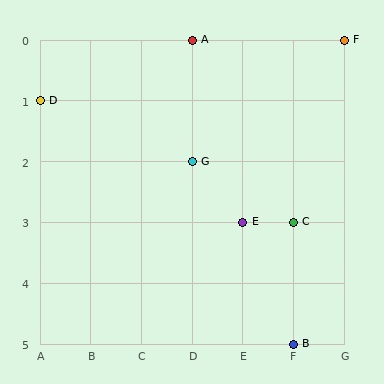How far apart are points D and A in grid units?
Points D and A are 3 columns and 1 row apart (about 3.2 grid units diagonally).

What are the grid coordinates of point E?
Point E is at grid coordinates (E, 3).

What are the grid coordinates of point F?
Point F is at grid coordinates (G, 0).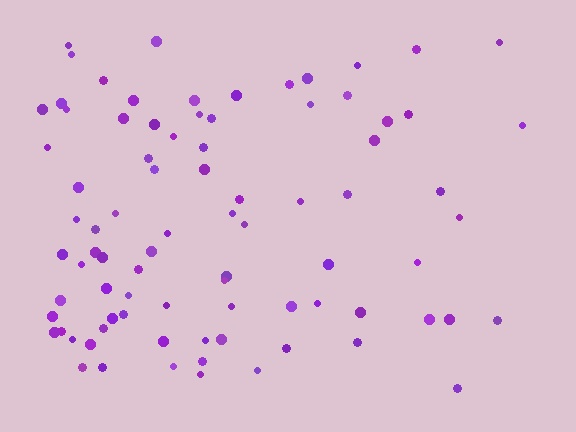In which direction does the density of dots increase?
From right to left, with the left side densest.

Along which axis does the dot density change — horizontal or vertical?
Horizontal.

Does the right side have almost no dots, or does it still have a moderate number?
Still a moderate number, just noticeably fewer than the left.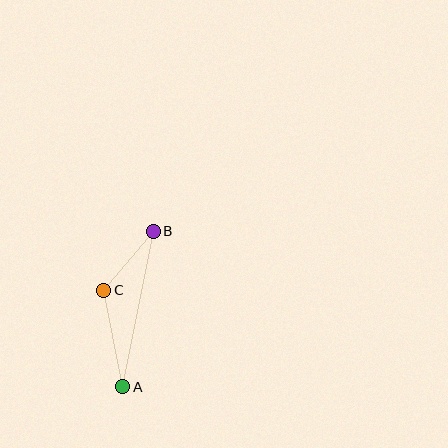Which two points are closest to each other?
Points B and C are closest to each other.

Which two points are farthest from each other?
Points A and B are farthest from each other.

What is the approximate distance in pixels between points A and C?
The distance between A and C is approximately 98 pixels.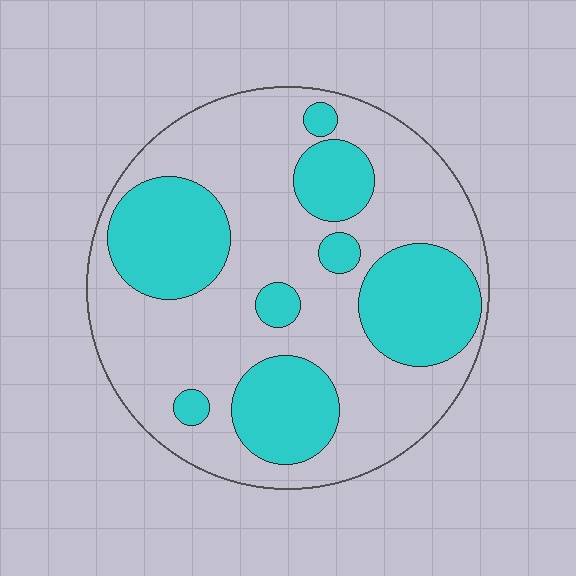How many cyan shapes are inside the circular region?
8.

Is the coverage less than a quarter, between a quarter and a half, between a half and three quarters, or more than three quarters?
Between a quarter and a half.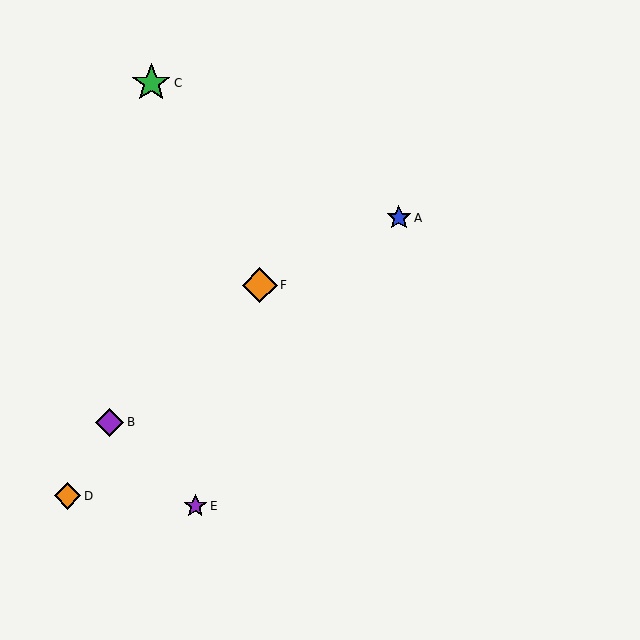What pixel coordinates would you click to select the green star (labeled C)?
Click at (151, 83) to select the green star C.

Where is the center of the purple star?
The center of the purple star is at (195, 506).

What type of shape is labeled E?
Shape E is a purple star.